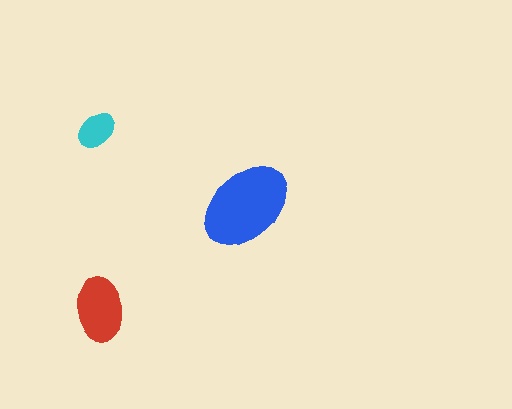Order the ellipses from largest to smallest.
the blue one, the red one, the cyan one.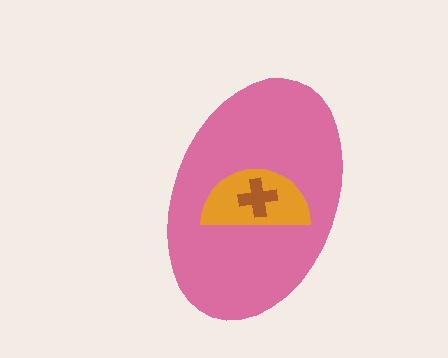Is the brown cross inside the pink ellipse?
Yes.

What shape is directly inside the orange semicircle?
The brown cross.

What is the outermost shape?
The pink ellipse.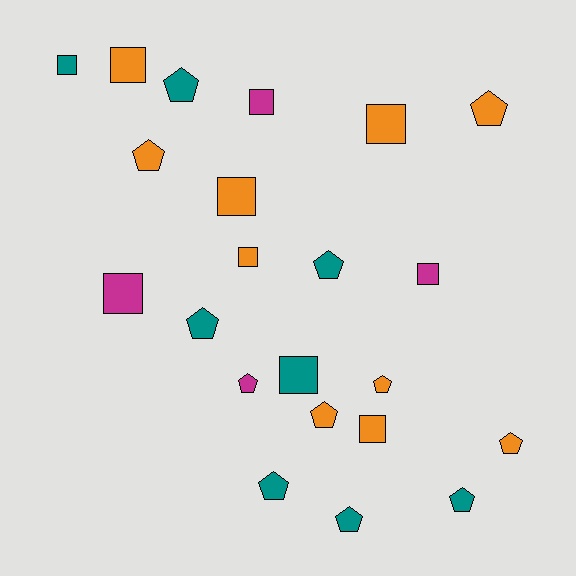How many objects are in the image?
There are 22 objects.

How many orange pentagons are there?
There are 5 orange pentagons.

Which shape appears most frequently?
Pentagon, with 12 objects.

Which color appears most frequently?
Orange, with 10 objects.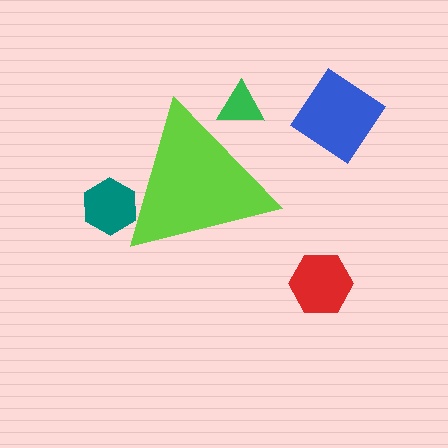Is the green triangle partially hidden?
Yes, the green triangle is partially hidden behind the lime triangle.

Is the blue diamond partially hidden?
No, the blue diamond is fully visible.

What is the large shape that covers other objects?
A lime triangle.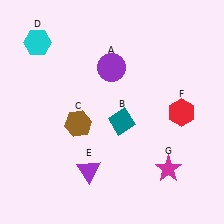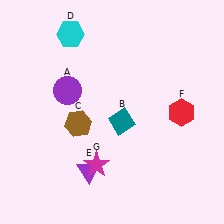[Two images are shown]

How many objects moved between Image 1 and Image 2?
3 objects moved between the two images.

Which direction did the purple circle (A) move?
The purple circle (A) moved left.